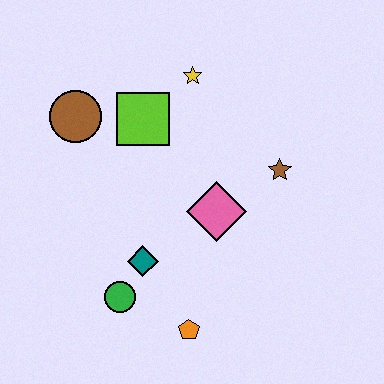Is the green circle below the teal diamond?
Yes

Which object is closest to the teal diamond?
The green circle is closest to the teal diamond.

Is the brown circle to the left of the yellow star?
Yes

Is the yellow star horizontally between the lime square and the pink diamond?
Yes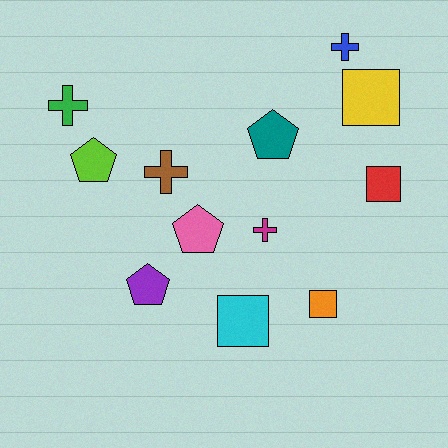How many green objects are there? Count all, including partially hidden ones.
There is 1 green object.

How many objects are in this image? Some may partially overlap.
There are 12 objects.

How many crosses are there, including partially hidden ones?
There are 4 crosses.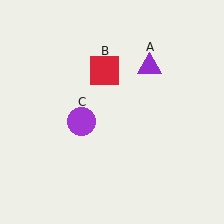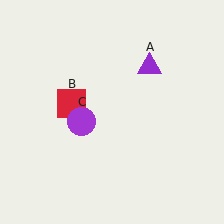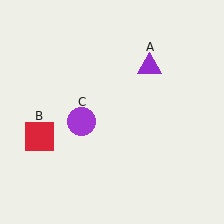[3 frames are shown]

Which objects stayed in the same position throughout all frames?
Purple triangle (object A) and purple circle (object C) remained stationary.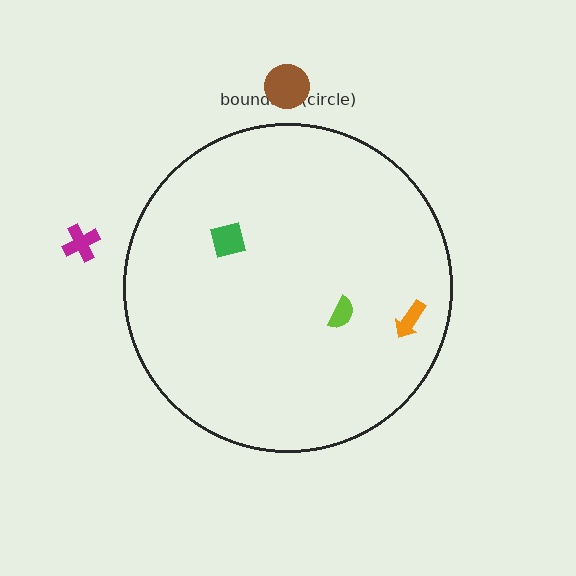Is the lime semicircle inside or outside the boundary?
Inside.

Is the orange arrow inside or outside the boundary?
Inside.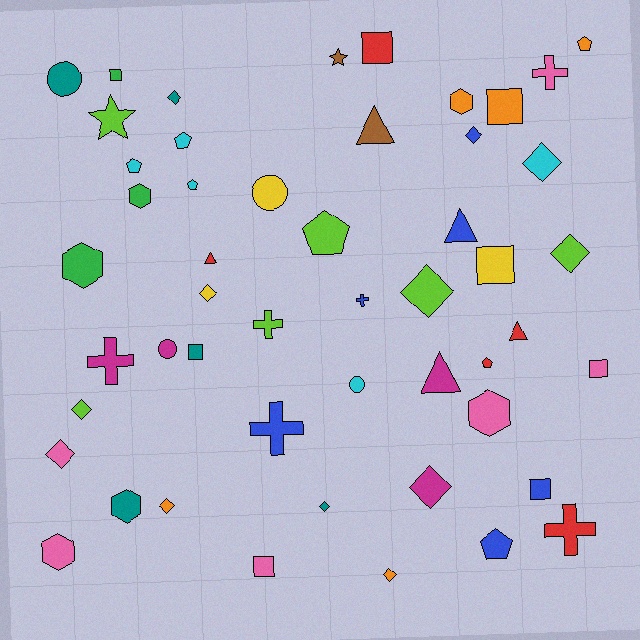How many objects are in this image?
There are 50 objects.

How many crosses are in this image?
There are 6 crosses.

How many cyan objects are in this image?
There are 5 cyan objects.